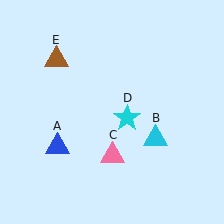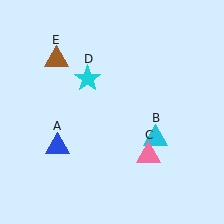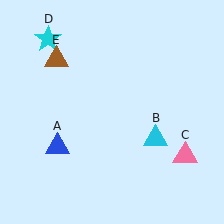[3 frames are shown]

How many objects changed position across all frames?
2 objects changed position: pink triangle (object C), cyan star (object D).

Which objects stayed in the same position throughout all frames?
Blue triangle (object A) and cyan triangle (object B) and brown triangle (object E) remained stationary.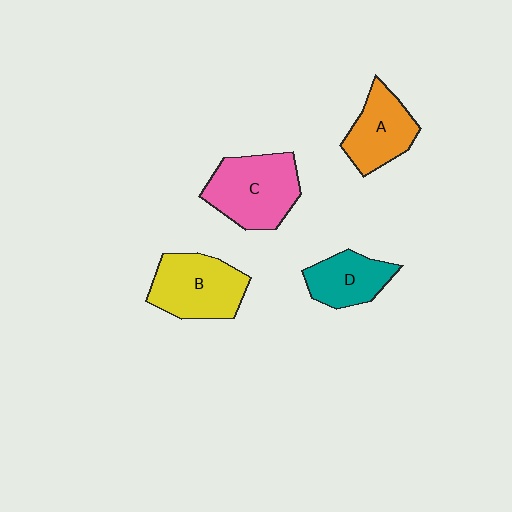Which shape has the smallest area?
Shape D (teal).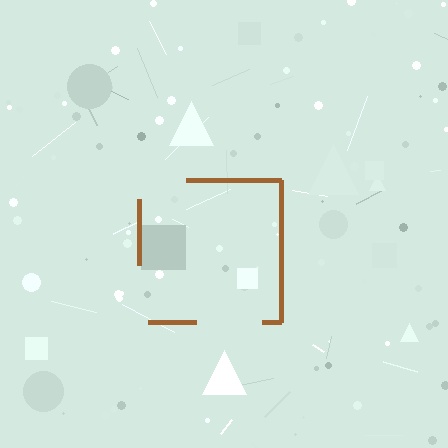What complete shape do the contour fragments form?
The contour fragments form a square.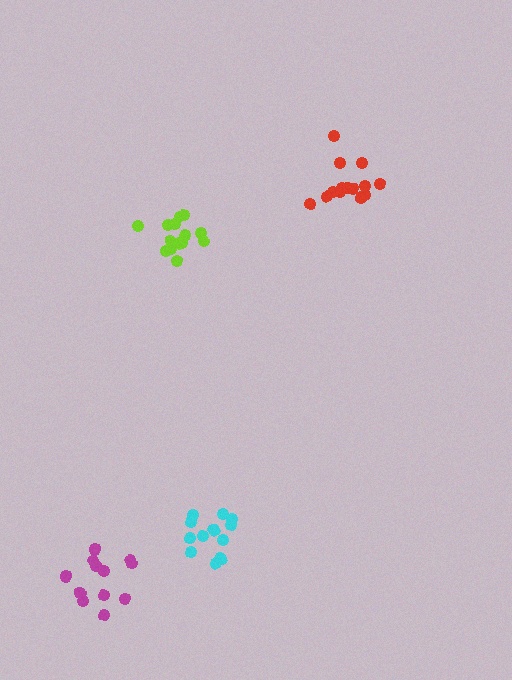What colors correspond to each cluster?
The clusters are colored: cyan, magenta, red, lime.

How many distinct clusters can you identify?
There are 4 distinct clusters.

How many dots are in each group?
Group 1: 14 dots, Group 2: 14 dots, Group 3: 14 dots, Group 4: 14 dots (56 total).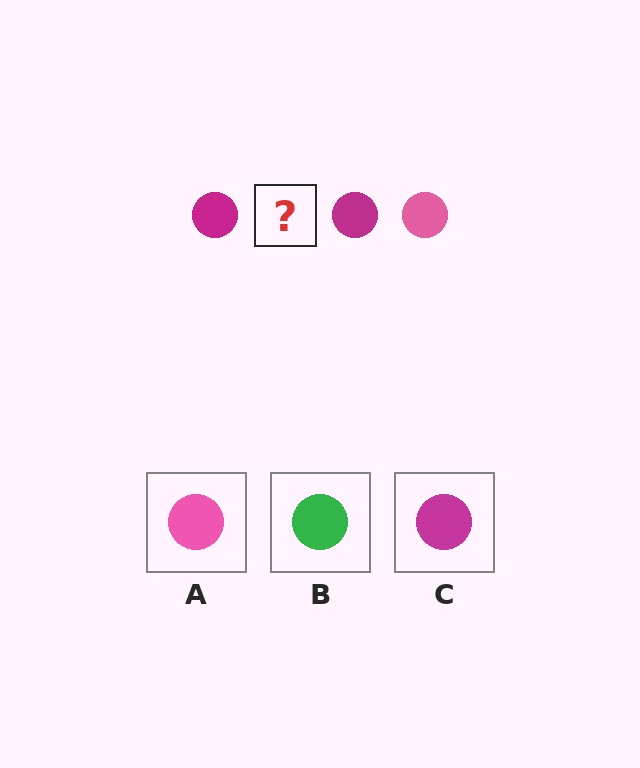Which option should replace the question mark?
Option A.